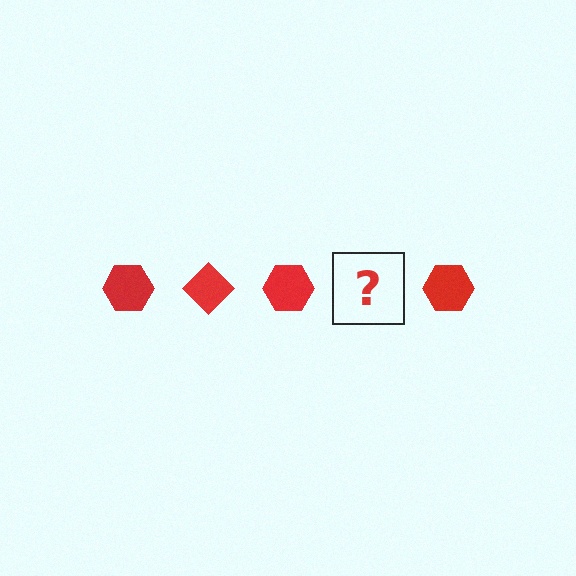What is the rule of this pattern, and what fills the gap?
The rule is that the pattern cycles through hexagon, diamond shapes in red. The gap should be filled with a red diamond.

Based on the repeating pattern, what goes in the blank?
The blank should be a red diamond.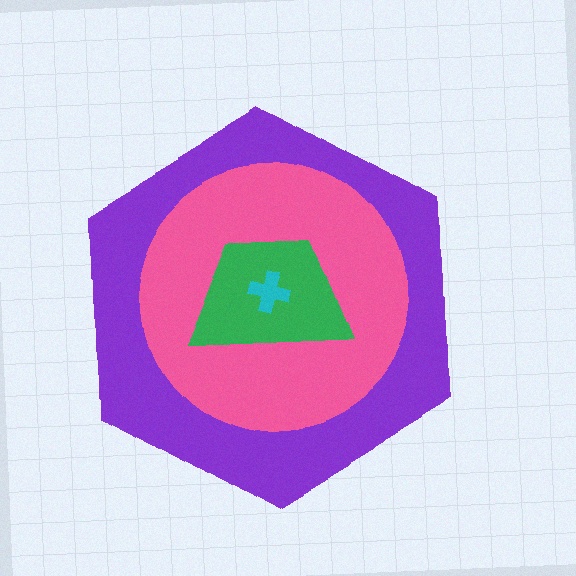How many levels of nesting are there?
4.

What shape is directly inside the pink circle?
The green trapezoid.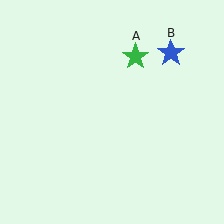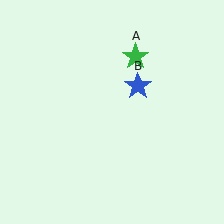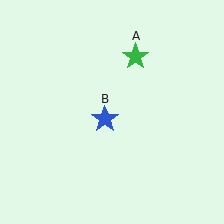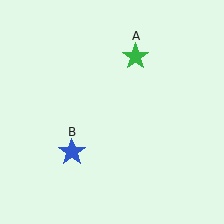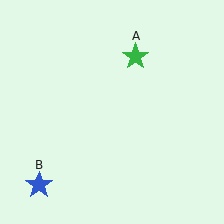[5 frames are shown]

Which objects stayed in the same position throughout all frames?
Green star (object A) remained stationary.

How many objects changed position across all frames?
1 object changed position: blue star (object B).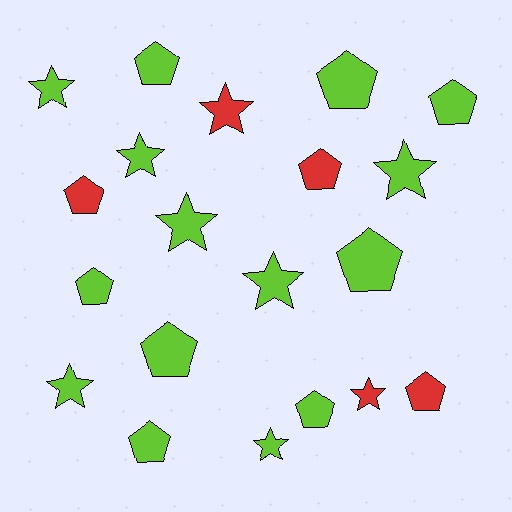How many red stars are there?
There are 2 red stars.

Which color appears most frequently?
Lime, with 15 objects.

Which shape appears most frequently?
Pentagon, with 11 objects.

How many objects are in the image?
There are 20 objects.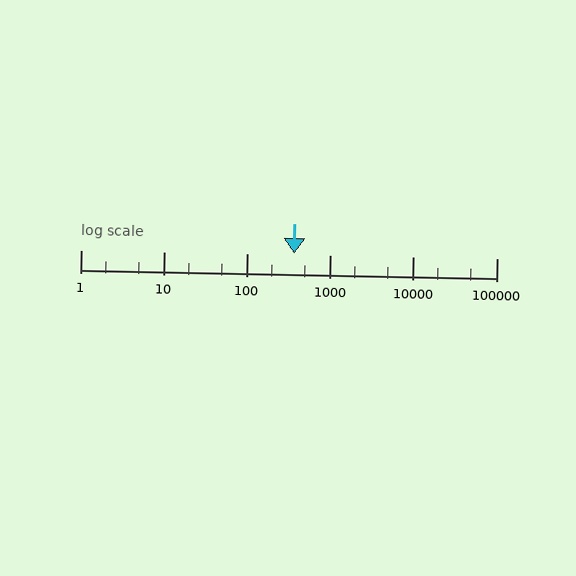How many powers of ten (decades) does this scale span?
The scale spans 5 decades, from 1 to 100000.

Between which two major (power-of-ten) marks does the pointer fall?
The pointer is between 100 and 1000.